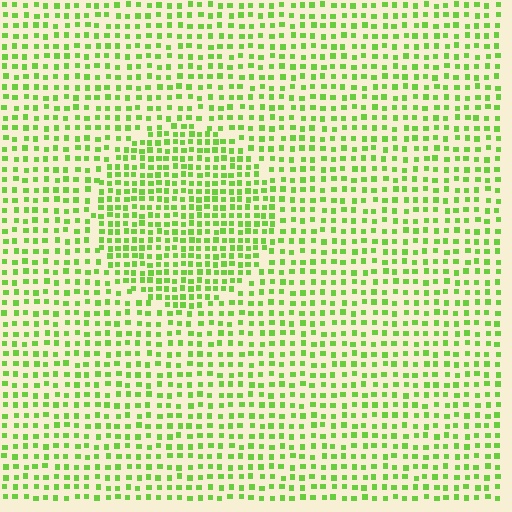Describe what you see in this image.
The image contains small lime elements arranged at two different densities. A circle-shaped region is visible where the elements are more densely packed than the surrounding area.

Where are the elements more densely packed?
The elements are more densely packed inside the circle boundary.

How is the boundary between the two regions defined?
The boundary is defined by a change in element density (approximately 1.6x ratio). All elements are the same color, size, and shape.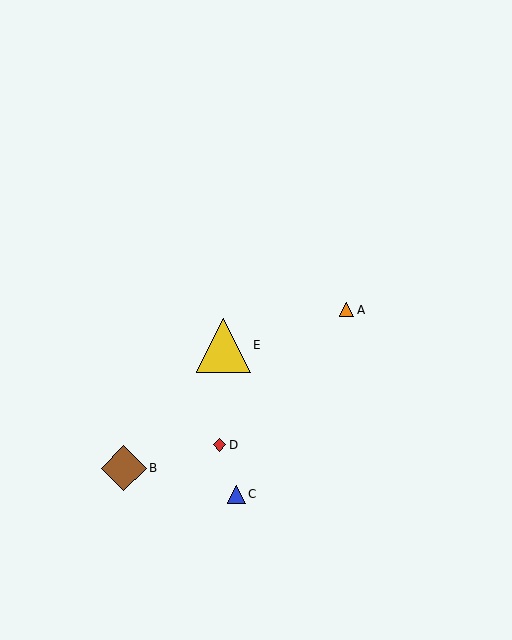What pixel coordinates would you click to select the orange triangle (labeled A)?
Click at (346, 310) to select the orange triangle A.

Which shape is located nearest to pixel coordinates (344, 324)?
The orange triangle (labeled A) at (346, 310) is nearest to that location.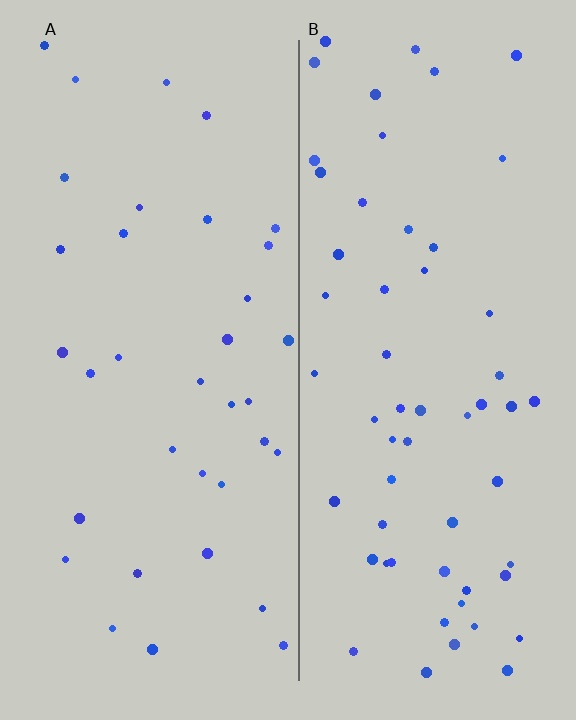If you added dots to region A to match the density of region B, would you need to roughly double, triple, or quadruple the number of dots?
Approximately double.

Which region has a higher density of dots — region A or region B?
B (the right).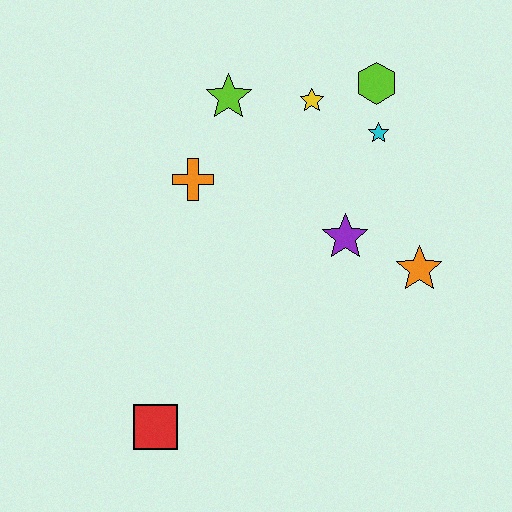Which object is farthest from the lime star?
The red square is farthest from the lime star.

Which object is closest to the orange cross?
The lime star is closest to the orange cross.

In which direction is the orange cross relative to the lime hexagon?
The orange cross is to the left of the lime hexagon.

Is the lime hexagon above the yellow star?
Yes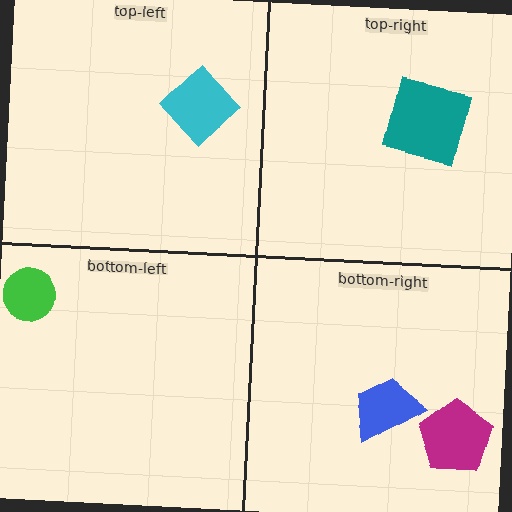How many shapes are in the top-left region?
1.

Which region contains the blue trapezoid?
The bottom-right region.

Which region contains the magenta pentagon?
The bottom-right region.